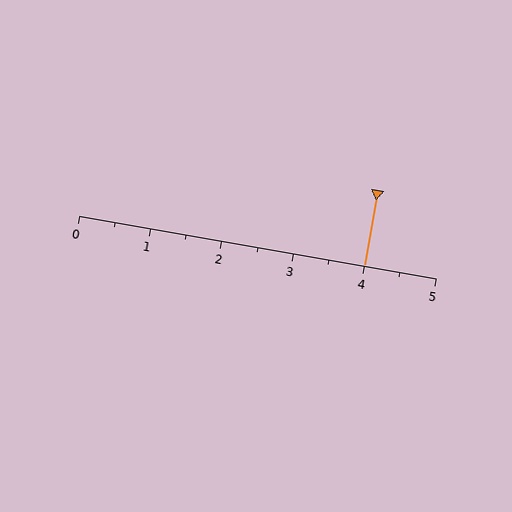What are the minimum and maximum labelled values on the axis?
The axis runs from 0 to 5.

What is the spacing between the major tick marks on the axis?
The major ticks are spaced 1 apart.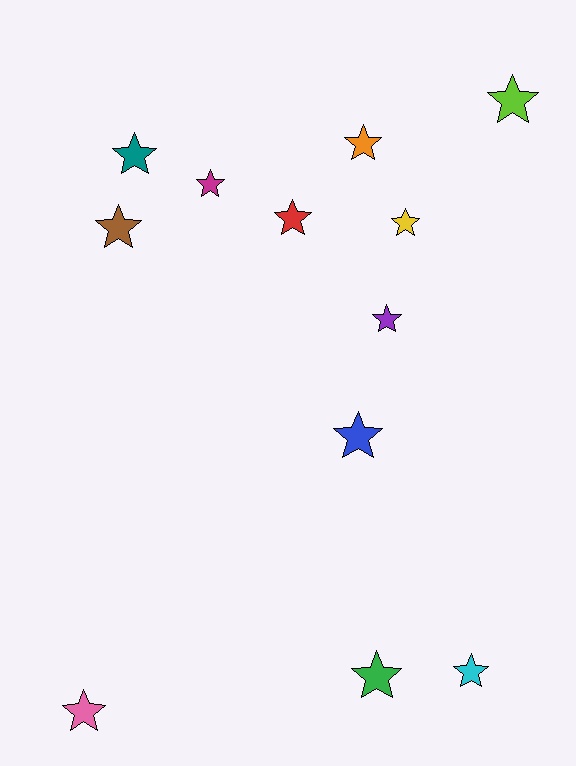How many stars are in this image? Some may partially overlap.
There are 12 stars.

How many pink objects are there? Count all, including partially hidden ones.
There is 1 pink object.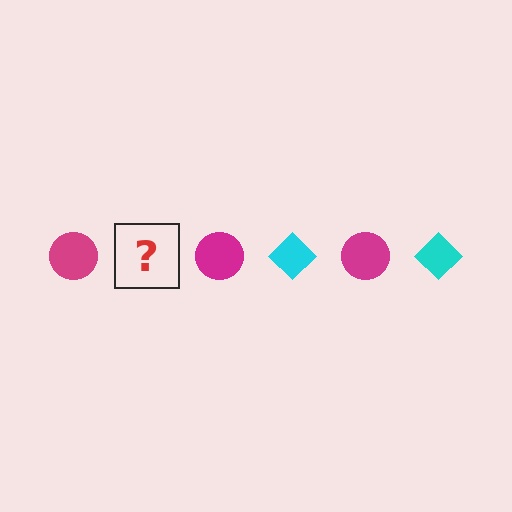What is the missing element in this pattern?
The missing element is a cyan diamond.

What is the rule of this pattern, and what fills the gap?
The rule is that the pattern alternates between magenta circle and cyan diamond. The gap should be filled with a cyan diamond.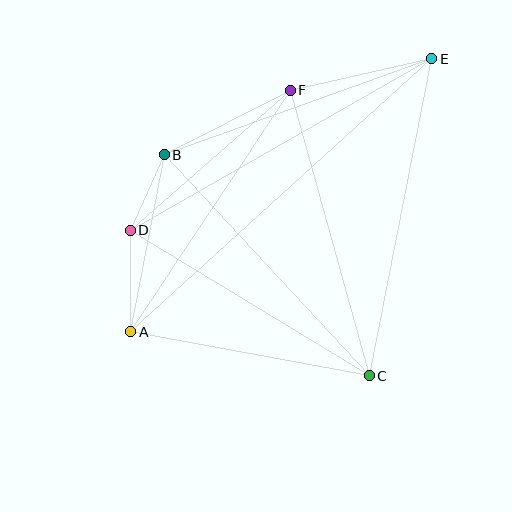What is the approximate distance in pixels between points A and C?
The distance between A and C is approximately 242 pixels.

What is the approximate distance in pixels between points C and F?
The distance between C and F is approximately 296 pixels.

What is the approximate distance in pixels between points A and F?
The distance between A and F is approximately 290 pixels.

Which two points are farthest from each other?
Points A and E are farthest from each other.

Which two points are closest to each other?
Points B and D are closest to each other.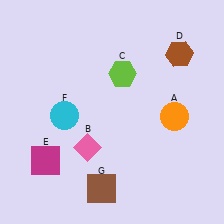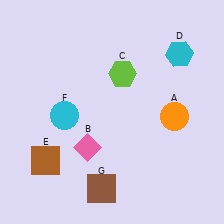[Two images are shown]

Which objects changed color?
D changed from brown to cyan. E changed from magenta to brown.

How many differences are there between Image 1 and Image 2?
There are 2 differences between the two images.